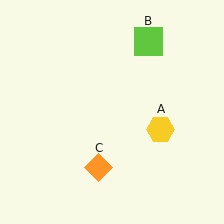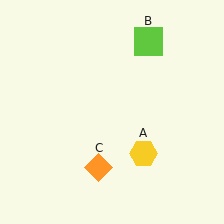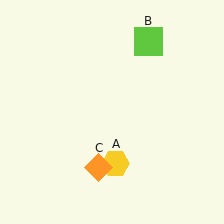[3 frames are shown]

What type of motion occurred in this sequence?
The yellow hexagon (object A) rotated clockwise around the center of the scene.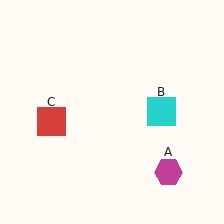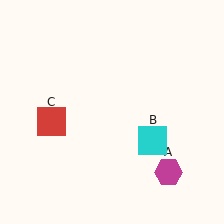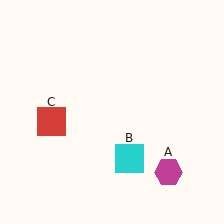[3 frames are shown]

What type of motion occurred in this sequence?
The cyan square (object B) rotated clockwise around the center of the scene.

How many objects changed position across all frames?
1 object changed position: cyan square (object B).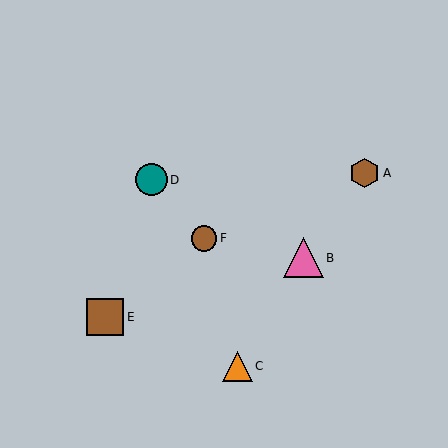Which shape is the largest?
The pink triangle (labeled B) is the largest.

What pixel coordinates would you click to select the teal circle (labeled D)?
Click at (151, 180) to select the teal circle D.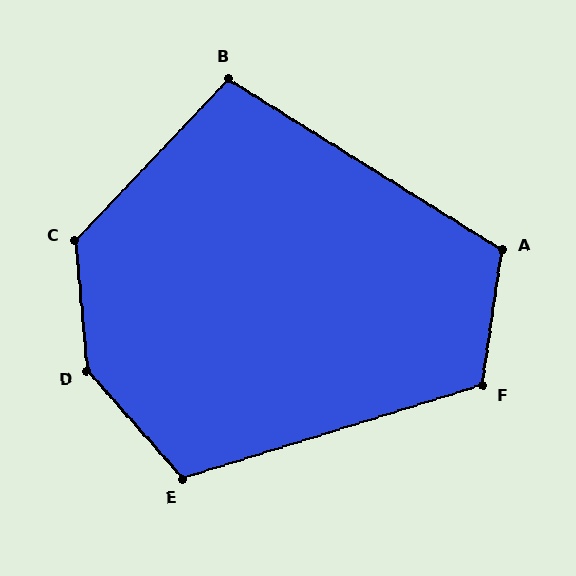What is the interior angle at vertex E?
Approximately 115 degrees (obtuse).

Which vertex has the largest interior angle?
D, at approximately 143 degrees.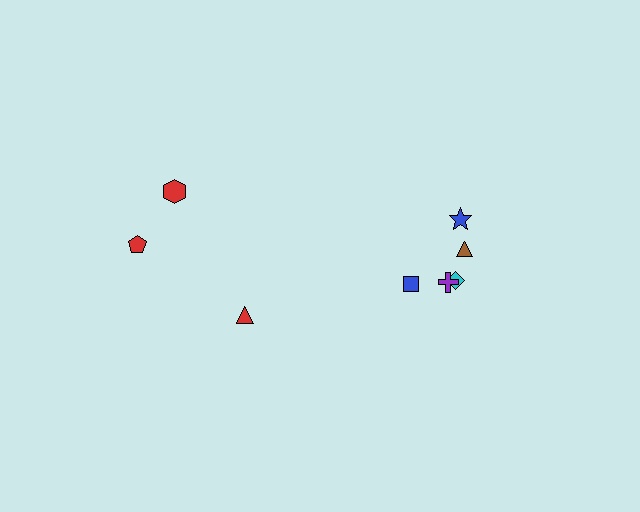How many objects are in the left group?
There are 3 objects.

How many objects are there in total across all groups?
There are 8 objects.